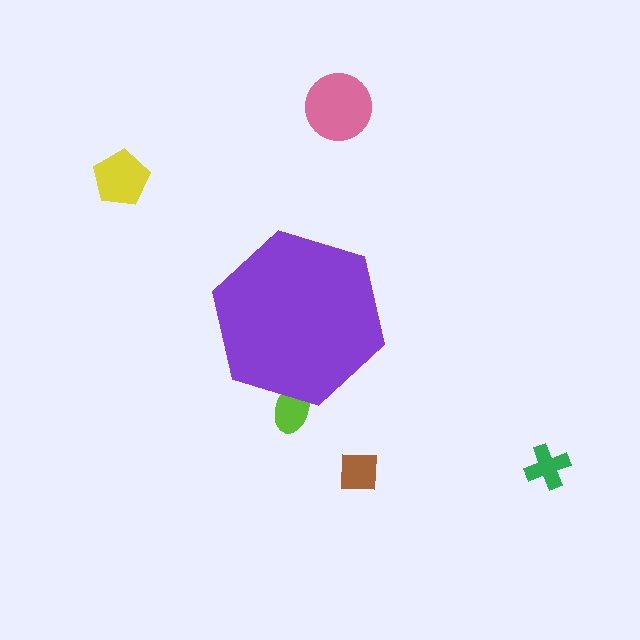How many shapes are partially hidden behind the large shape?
1 shape is partially hidden.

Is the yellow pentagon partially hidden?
No, the yellow pentagon is fully visible.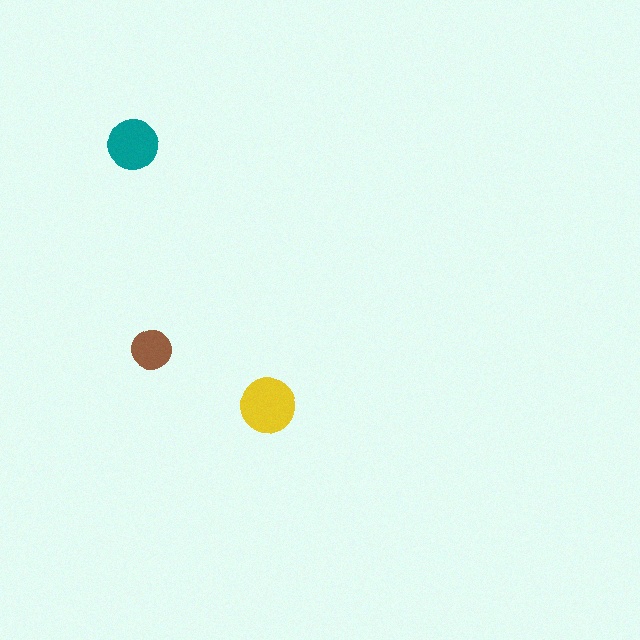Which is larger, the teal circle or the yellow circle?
The yellow one.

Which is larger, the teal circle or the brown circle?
The teal one.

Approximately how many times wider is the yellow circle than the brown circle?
About 1.5 times wider.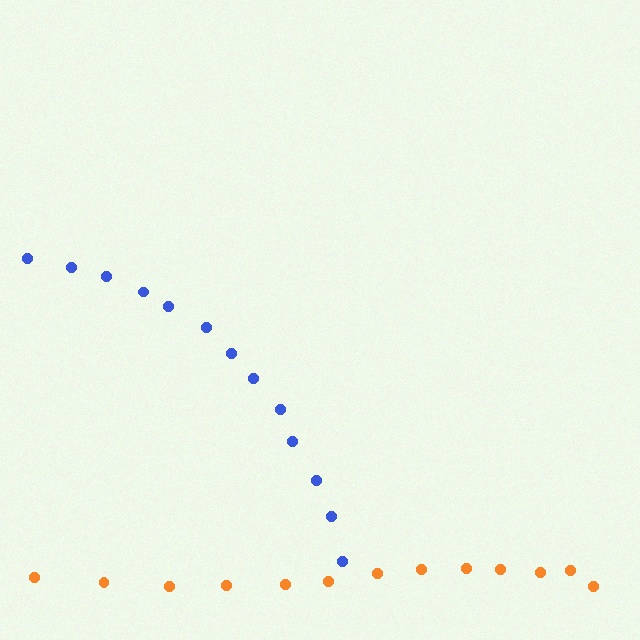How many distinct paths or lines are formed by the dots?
There are 2 distinct paths.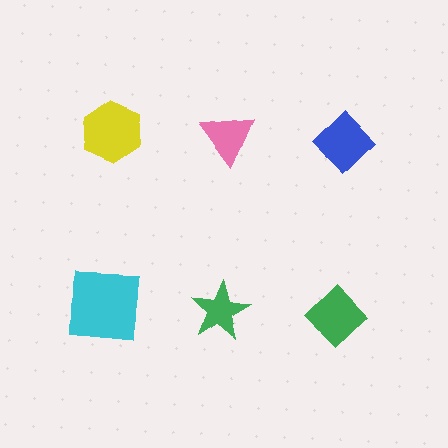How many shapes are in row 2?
3 shapes.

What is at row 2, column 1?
A cyan square.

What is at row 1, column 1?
A yellow hexagon.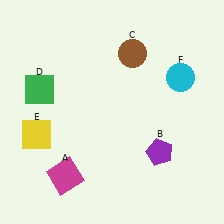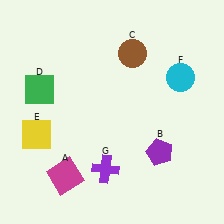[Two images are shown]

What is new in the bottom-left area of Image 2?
A purple cross (G) was added in the bottom-left area of Image 2.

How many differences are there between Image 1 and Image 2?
There is 1 difference between the two images.